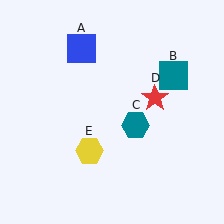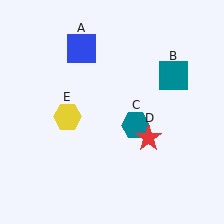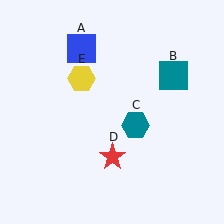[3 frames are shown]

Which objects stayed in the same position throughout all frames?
Blue square (object A) and teal square (object B) and teal hexagon (object C) remained stationary.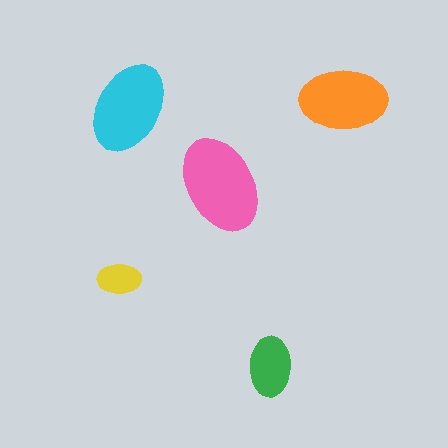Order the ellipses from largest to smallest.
the pink one, the cyan one, the orange one, the green one, the yellow one.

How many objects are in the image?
There are 5 objects in the image.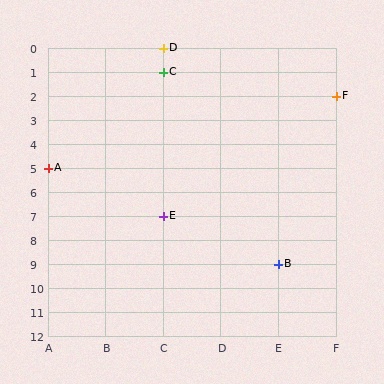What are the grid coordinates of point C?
Point C is at grid coordinates (C, 1).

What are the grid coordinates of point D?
Point D is at grid coordinates (C, 0).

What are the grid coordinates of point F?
Point F is at grid coordinates (F, 2).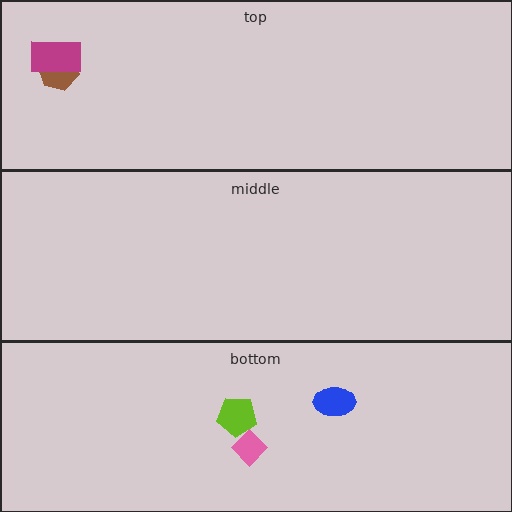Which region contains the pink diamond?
The bottom region.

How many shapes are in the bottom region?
3.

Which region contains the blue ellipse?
The bottom region.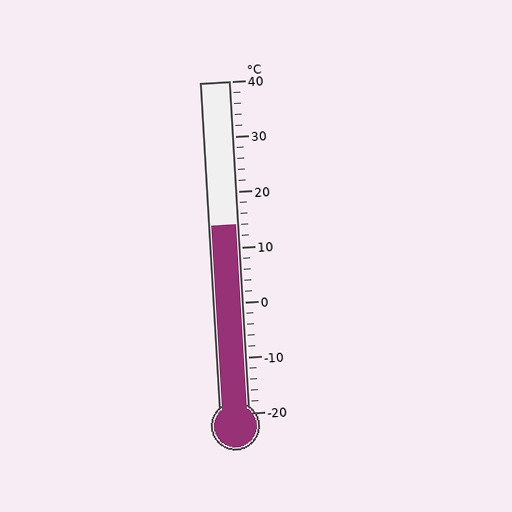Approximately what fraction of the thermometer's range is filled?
The thermometer is filled to approximately 55% of its range.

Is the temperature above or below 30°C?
The temperature is below 30°C.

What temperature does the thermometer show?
The thermometer shows approximately 14°C.